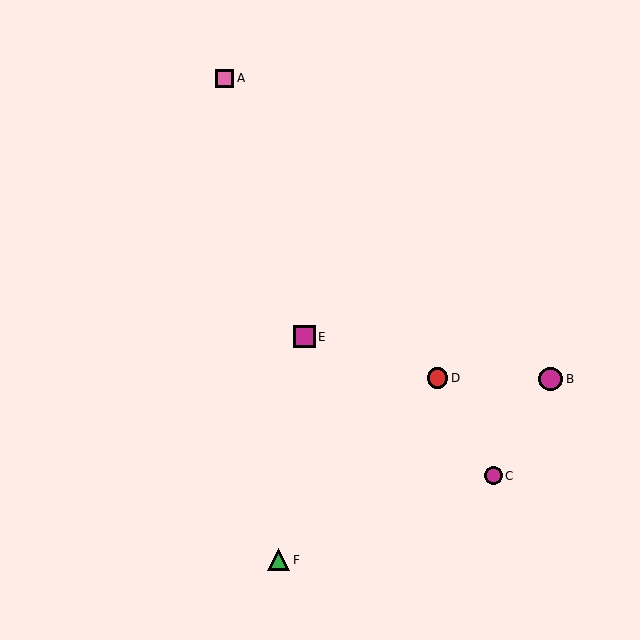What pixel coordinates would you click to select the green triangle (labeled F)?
Click at (278, 560) to select the green triangle F.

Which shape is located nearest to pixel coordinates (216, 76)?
The pink square (labeled A) at (225, 78) is nearest to that location.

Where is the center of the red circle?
The center of the red circle is at (438, 378).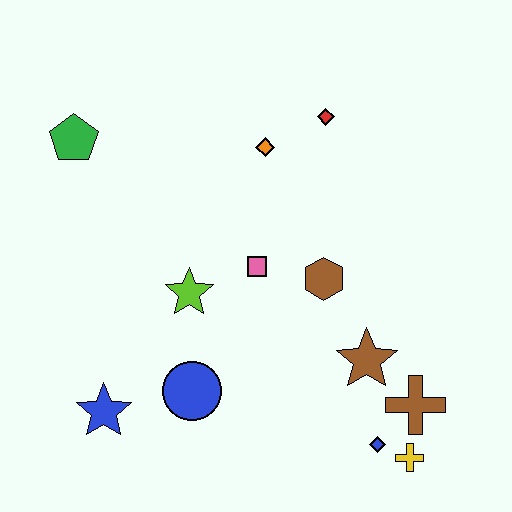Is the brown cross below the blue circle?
Yes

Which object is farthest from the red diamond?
The blue star is farthest from the red diamond.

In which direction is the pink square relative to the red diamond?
The pink square is below the red diamond.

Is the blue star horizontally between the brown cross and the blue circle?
No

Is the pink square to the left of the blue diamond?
Yes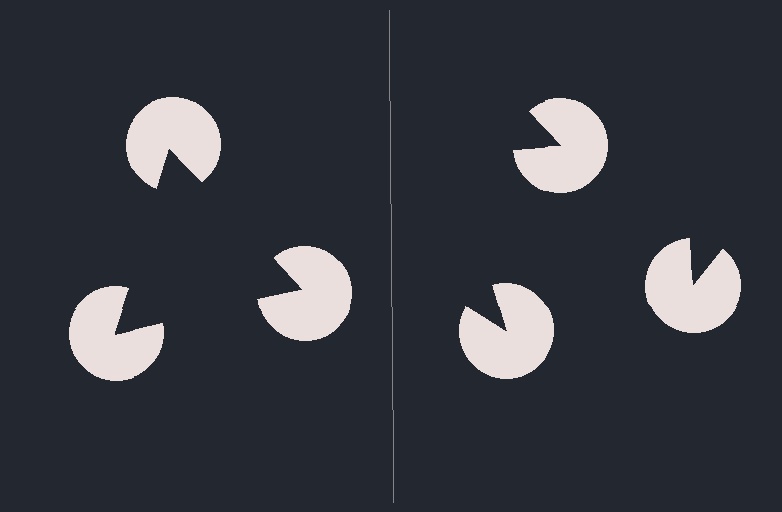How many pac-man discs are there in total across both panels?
6 — 3 on each side.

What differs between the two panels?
The pac-man discs are positioned identically on both sides; only the wedge orientations differ. On the left they align to a triangle; on the right they are misaligned.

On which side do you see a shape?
An illusory triangle appears on the left side. On the right side the wedge cuts are rotated, so no coherent shape forms.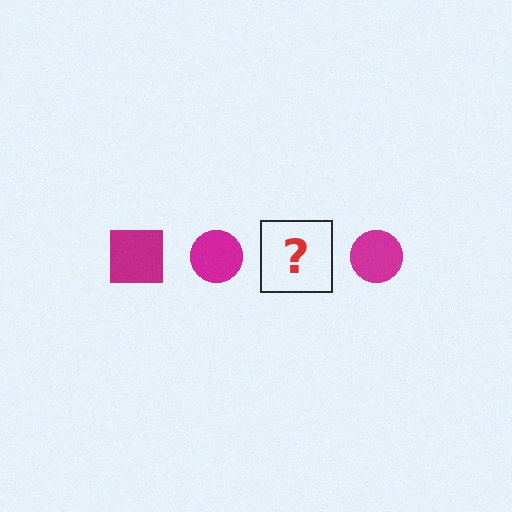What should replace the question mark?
The question mark should be replaced with a magenta square.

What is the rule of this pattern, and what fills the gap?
The rule is that the pattern cycles through square, circle shapes in magenta. The gap should be filled with a magenta square.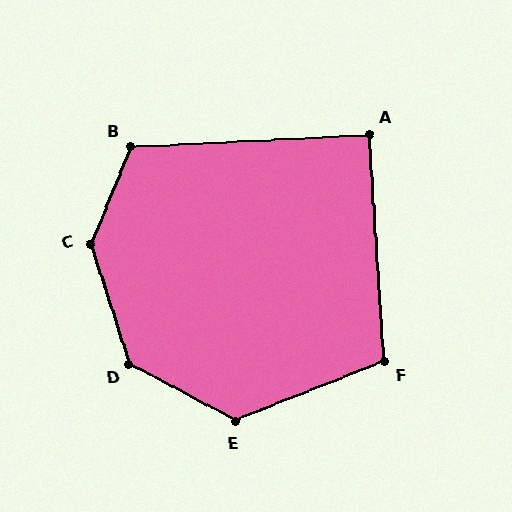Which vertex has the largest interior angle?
C, at approximately 139 degrees.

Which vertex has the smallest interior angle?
A, at approximately 91 degrees.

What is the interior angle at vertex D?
Approximately 136 degrees (obtuse).